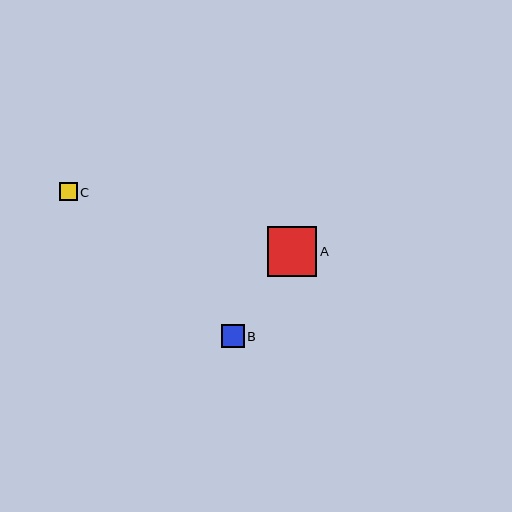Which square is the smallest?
Square C is the smallest with a size of approximately 18 pixels.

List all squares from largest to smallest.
From largest to smallest: A, B, C.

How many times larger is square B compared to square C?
Square B is approximately 1.3 times the size of square C.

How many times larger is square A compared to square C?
Square A is approximately 2.8 times the size of square C.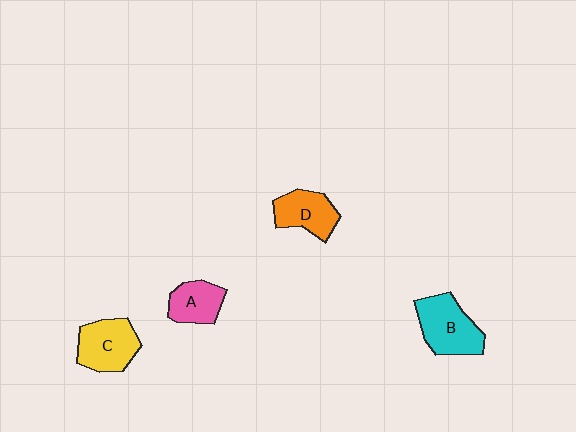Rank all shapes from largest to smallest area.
From largest to smallest: B (cyan), C (yellow), D (orange), A (pink).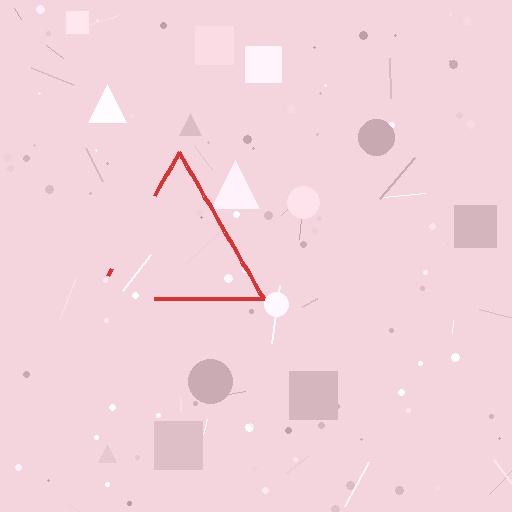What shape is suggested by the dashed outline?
The dashed outline suggests a triangle.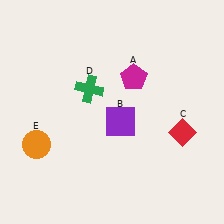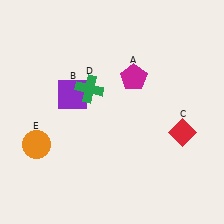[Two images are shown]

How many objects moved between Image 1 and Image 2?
1 object moved between the two images.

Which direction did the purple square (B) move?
The purple square (B) moved left.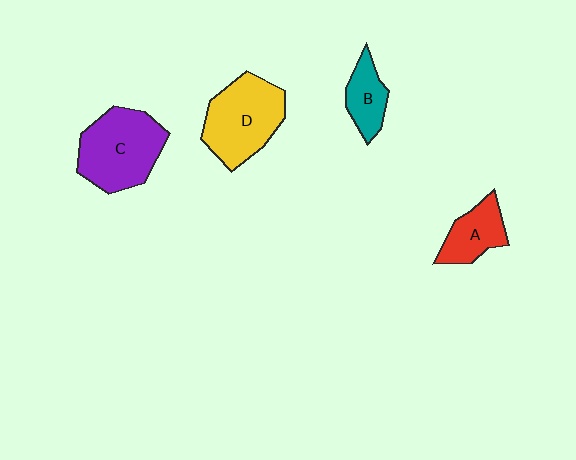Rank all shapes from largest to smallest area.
From largest to smallest: C (purple), D (yellow), A (red), B (teal).